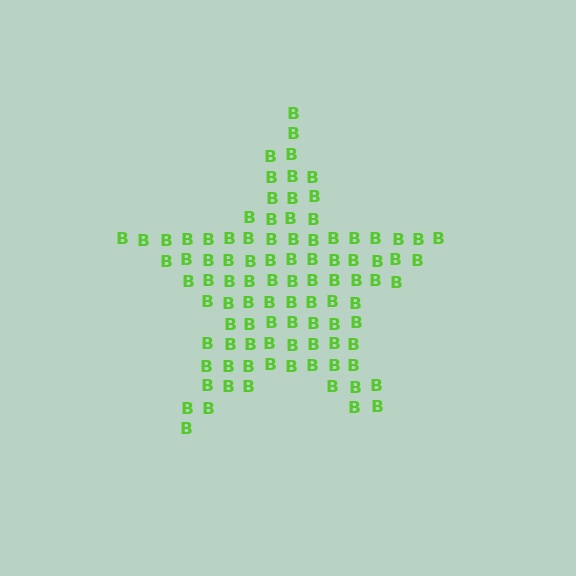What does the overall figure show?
The overall figure shows a star.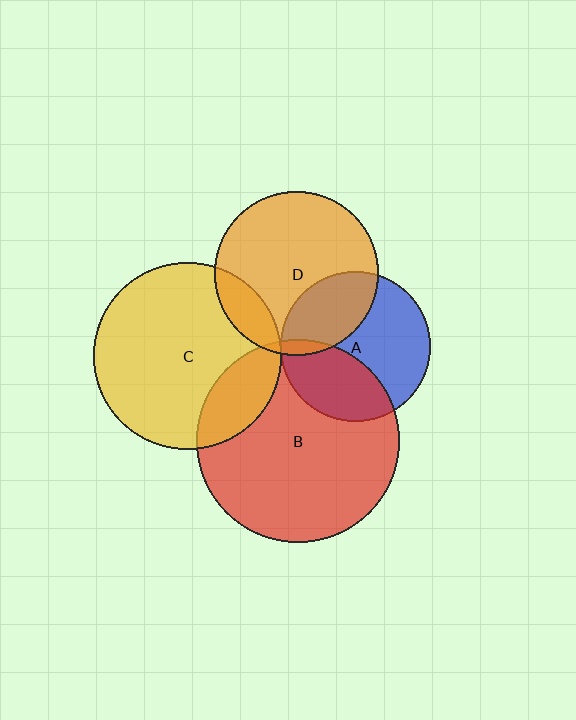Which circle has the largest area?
Circle B (red).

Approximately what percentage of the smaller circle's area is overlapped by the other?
Approximately 15%.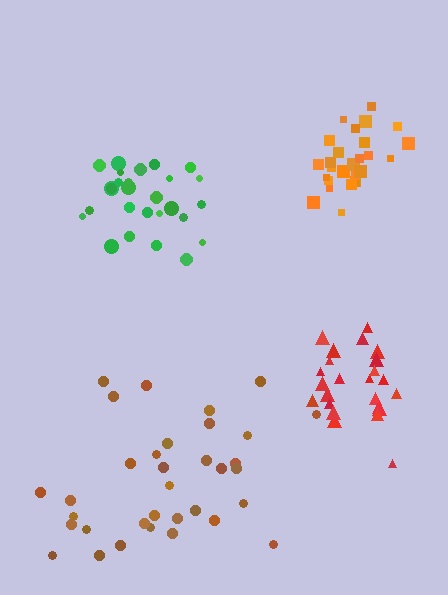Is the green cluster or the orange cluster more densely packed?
Orange.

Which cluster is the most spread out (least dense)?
Brown.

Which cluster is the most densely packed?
Orange.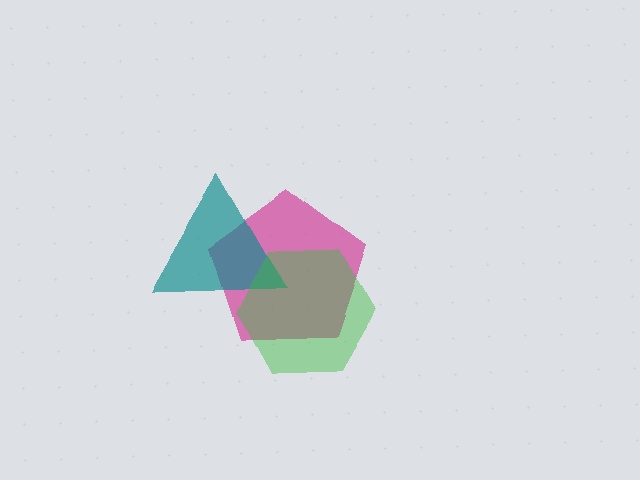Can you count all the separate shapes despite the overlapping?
Yes, there are 3 separate shapes.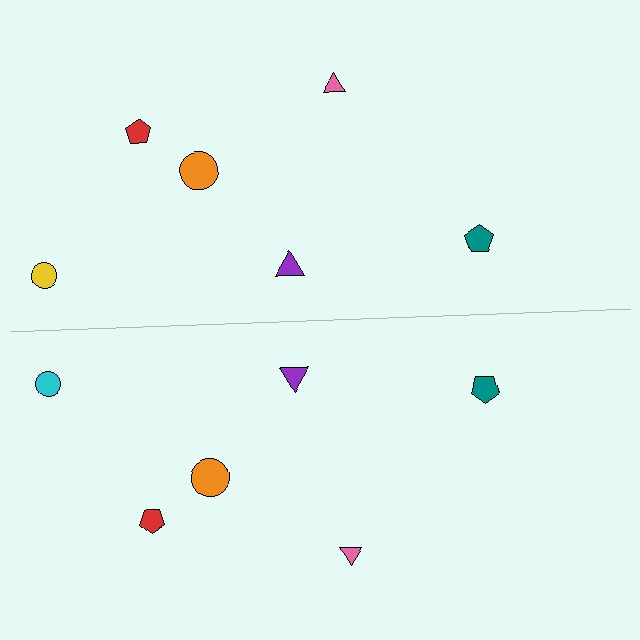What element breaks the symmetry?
The cyan circle on the bottom side breaks the symmetry — its mirror counterpart is yellow.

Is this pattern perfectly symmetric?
No, the pattern is not perfectly symmetric. The cyan circle on the bottom side breaks the symmetry — its mirror counterpart is yellow.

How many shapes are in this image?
There are 12 shapes in this image.